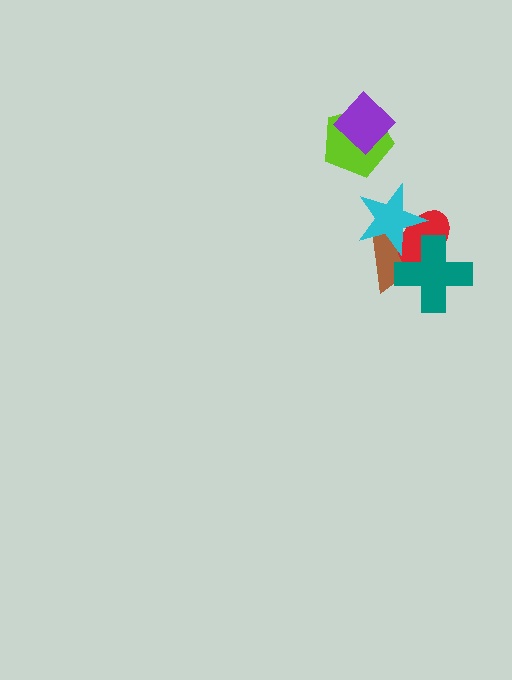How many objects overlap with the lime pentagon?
1 object overlaps with the lime pentagon.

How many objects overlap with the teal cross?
2 objects overlap with the teal cross.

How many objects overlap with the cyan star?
2 objects overlap with the cyan star.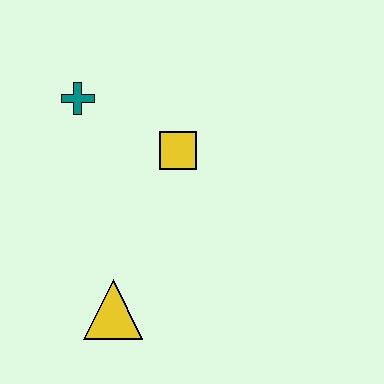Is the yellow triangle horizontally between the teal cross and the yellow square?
Yes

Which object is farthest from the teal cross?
The yellow triangle is farthest from the teal cross.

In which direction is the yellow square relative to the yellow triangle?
The yellow square is above the yellow triangle.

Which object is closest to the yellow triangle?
The yellow square is closest to the yellow triangle.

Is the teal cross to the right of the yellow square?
No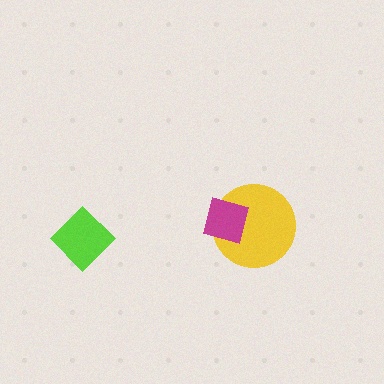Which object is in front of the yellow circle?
The magenta diamond is in front of the yellow circle.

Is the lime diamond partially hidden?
No, no other shape covers it.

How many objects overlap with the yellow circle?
1 object overlaps with the yellow circle.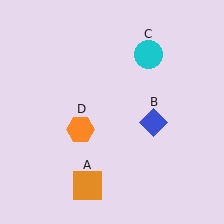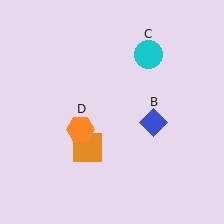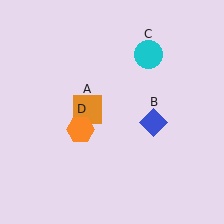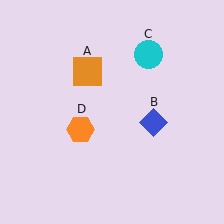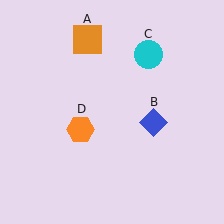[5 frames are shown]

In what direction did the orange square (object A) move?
The orange square (object A) moved up.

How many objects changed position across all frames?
1 object changed position: orange square (object A).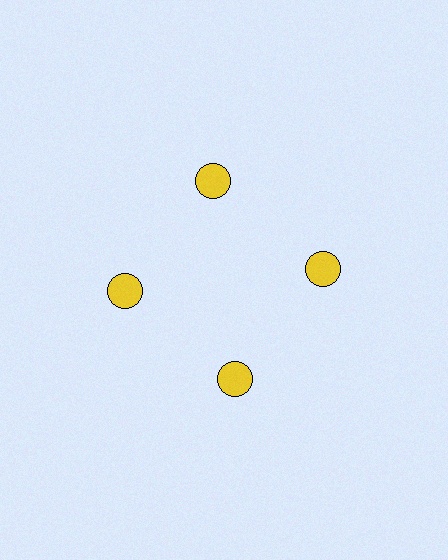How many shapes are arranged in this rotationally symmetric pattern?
There are 4 shapes, arranged in 4 groups of 1.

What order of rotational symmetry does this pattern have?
This pattern has 4-fold rotational symmetry.